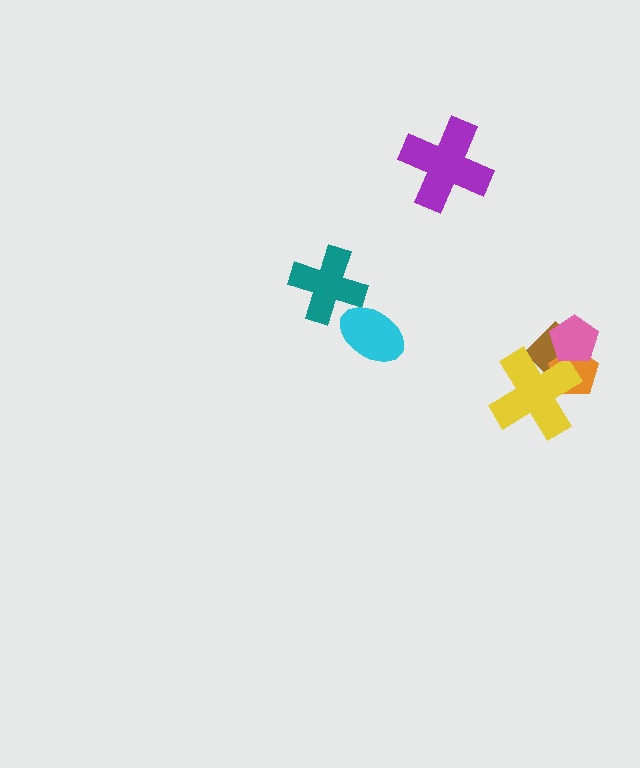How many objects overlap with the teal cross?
1 object overlaps with the teal cross.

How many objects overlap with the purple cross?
0 objects overlap with the purple cross.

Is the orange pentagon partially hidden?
Yes, it is partially covered by another shape.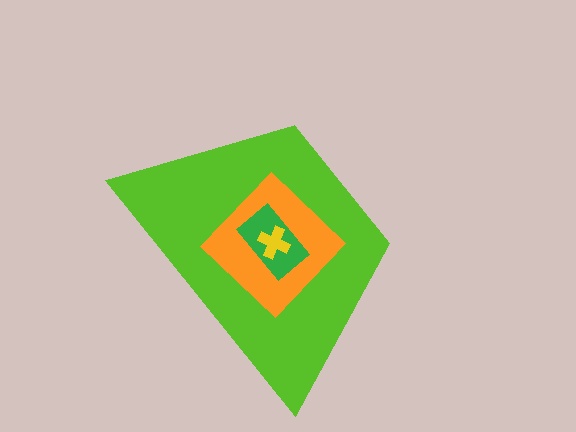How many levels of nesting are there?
4.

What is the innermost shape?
The yellow cross.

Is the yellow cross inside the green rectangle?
Yes.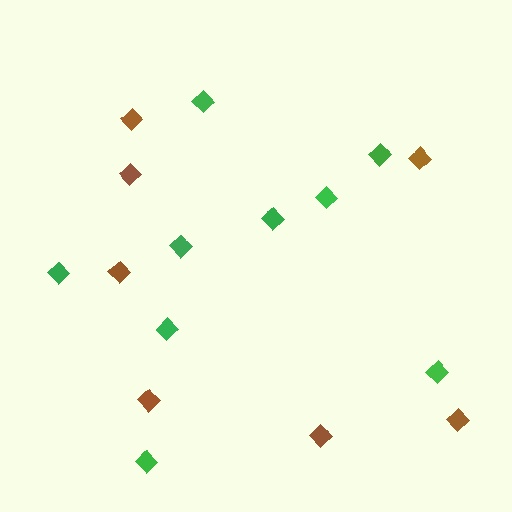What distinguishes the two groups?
There are 2 groups: one group of green diamonds (9) and one group of brown diamonds (7).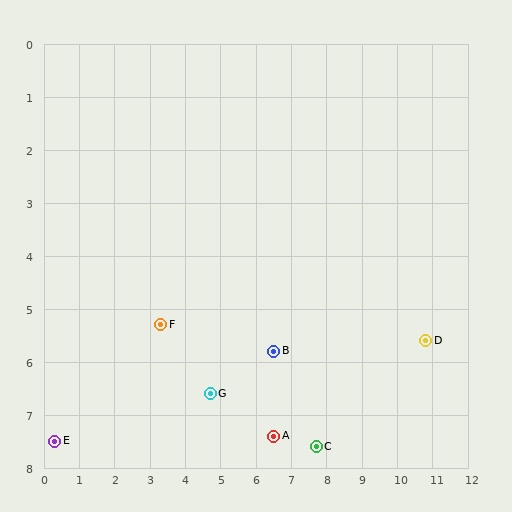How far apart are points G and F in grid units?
Points G and F are about 1.9 grid units apart.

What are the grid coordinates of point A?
Point A is at approximately (6.5, 7.4).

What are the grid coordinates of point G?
Point G is at approximately (4.7, 6.6).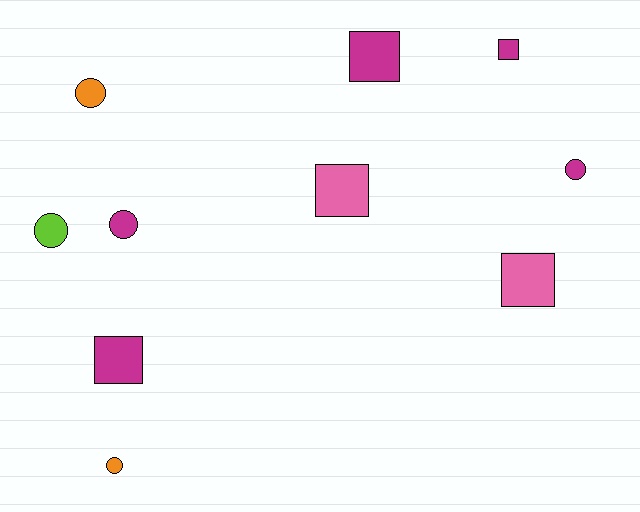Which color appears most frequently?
Magenta, with 5 objects.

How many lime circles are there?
There is 1 lime circle.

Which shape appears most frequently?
Circle, with 5 objects.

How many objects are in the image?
There are 10 objects.